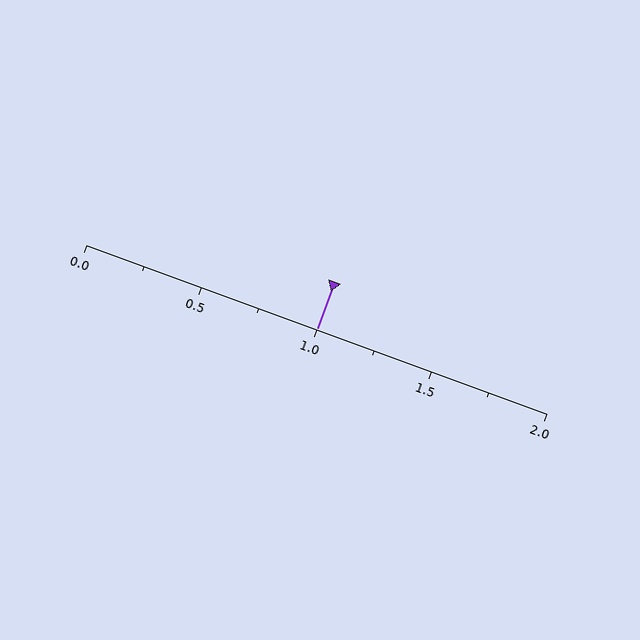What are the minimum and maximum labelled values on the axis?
The axis runs from 0.0 to 2.0.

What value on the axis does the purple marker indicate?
The marker indicates approximately 1.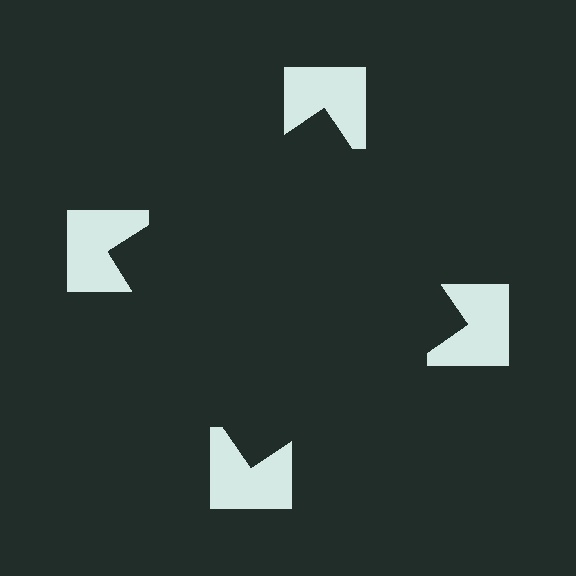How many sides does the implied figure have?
4 sides.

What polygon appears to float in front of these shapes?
An illusory square — its edges are inferred from the aligned wedge cuts in the notched squares, not physically drawn.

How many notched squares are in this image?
There are 4 — one at each vertex of the illusory square.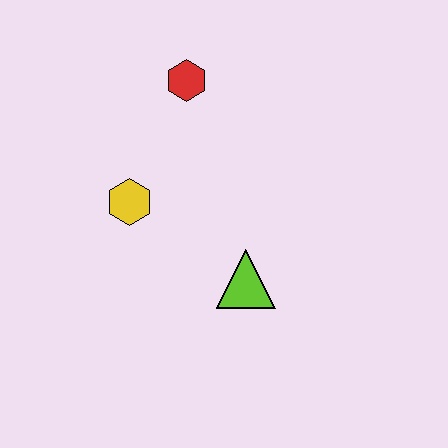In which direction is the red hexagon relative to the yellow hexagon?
The red hexagon is above the yellow hexagon.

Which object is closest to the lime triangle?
The yellow hexagon is closest to the lime triangle.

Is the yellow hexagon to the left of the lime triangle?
Yes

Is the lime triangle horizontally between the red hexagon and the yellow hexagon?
No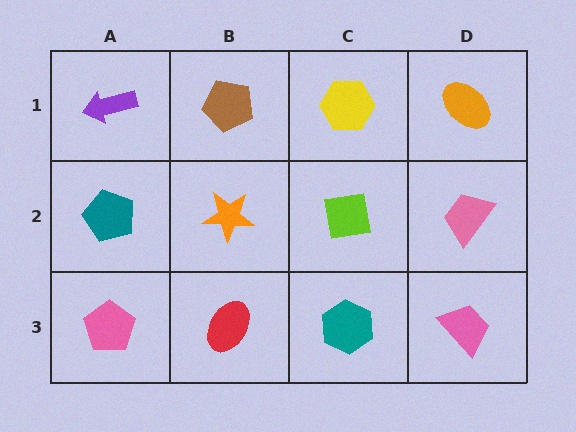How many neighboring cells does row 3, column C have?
3.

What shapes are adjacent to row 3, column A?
A teal pentagon (row 2, column A), a red ellipse (row 3, column B).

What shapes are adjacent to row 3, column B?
An orange star (row 2, column B), a pink pentagon (row 3, column A), a teal hexagon (row 3, column C).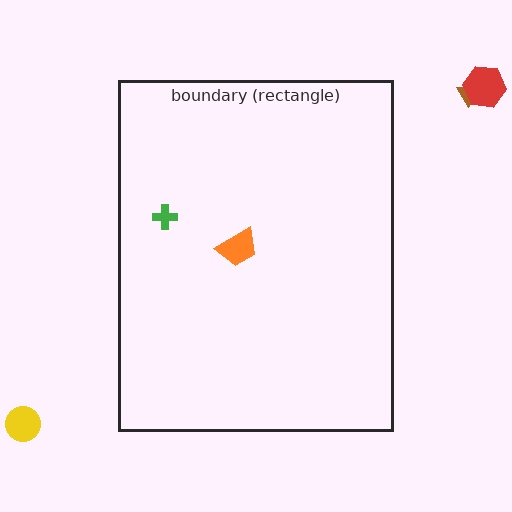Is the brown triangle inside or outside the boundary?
Outside.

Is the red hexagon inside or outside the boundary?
Outside.